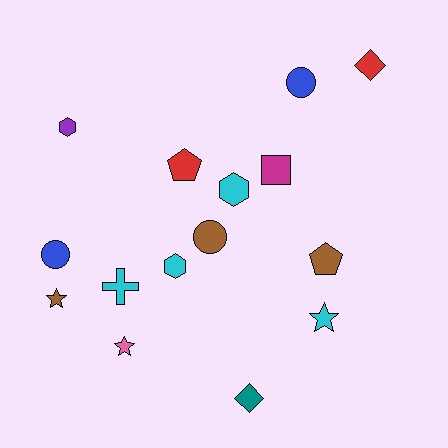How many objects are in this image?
There are 15 objects.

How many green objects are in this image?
There are no green objects.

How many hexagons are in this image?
There are 3 hexagons.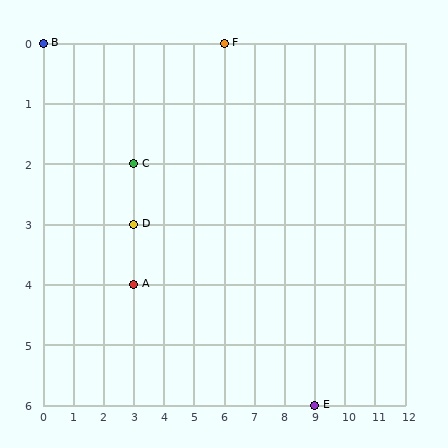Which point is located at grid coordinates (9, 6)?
Point E is at (9, 6).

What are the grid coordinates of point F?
Point F is at grid coordinates (6, 0).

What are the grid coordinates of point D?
Point D is at grid coordinates (3, 3).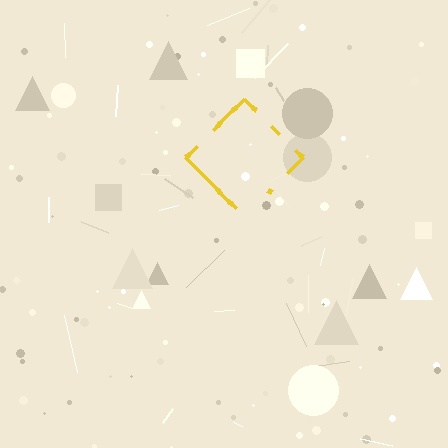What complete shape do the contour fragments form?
The contour fragments form a diamond.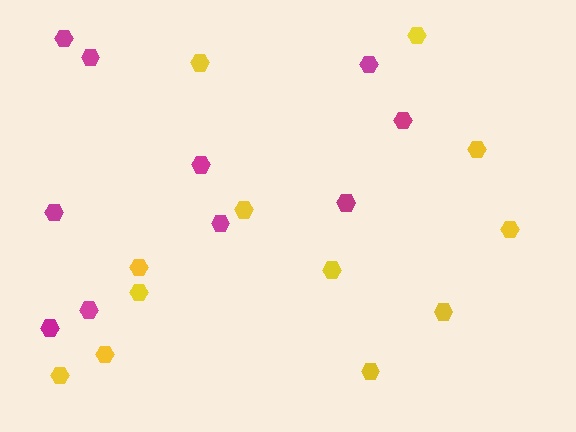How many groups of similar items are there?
There are 2 groups: one group of magenta hexagons (10) and one group of yellow hexagons (12).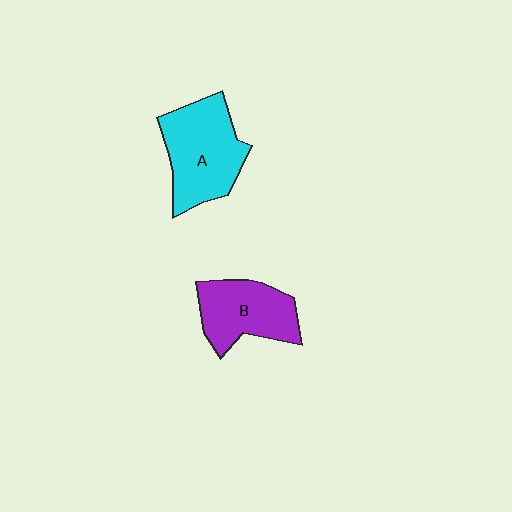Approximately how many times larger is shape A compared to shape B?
Approximately 1.2 times.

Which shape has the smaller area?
Shape B (purple).